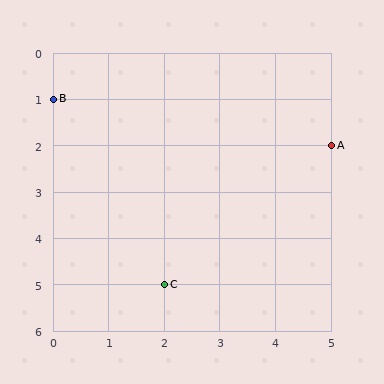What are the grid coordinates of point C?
Point C is at grid coordinates (2, 5).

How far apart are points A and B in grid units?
Points A and B are 5 columns and 1 row apart (about 5.1 grid units diagonally).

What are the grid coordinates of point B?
Point B is at grid coordinates (0, 1).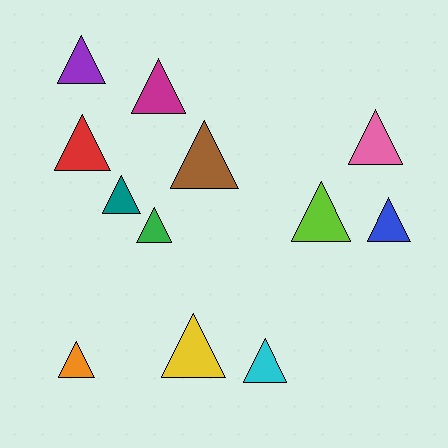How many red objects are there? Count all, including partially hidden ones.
There is 1 red object.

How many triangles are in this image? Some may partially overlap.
There are 12 triangles.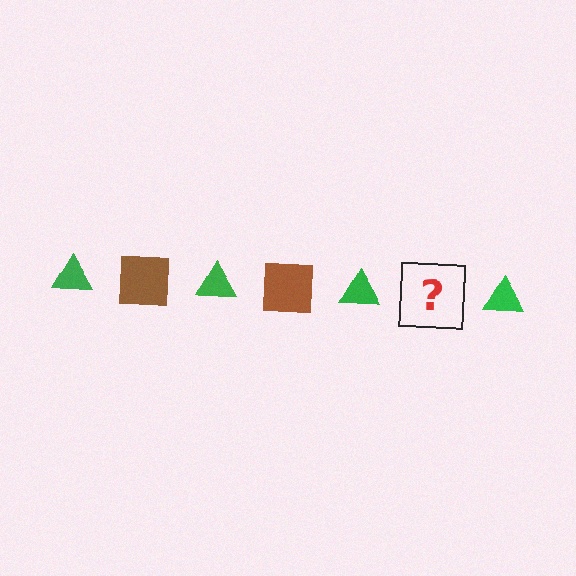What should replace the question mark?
The question mark should be replaced with a brown square.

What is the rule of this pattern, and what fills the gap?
The rule is that the pattern alternates between green triangle and brown square. The gap should be filled with a brown square.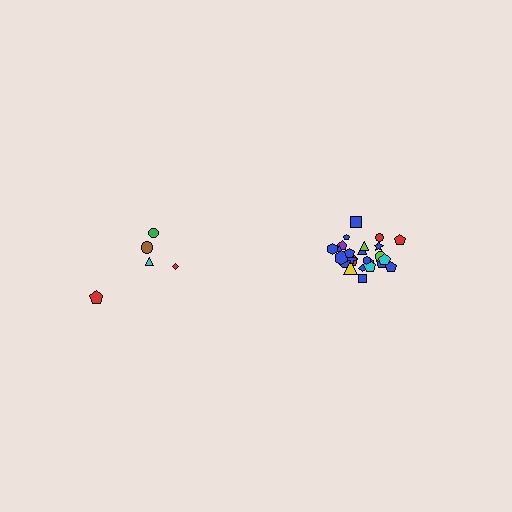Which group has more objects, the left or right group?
The right group.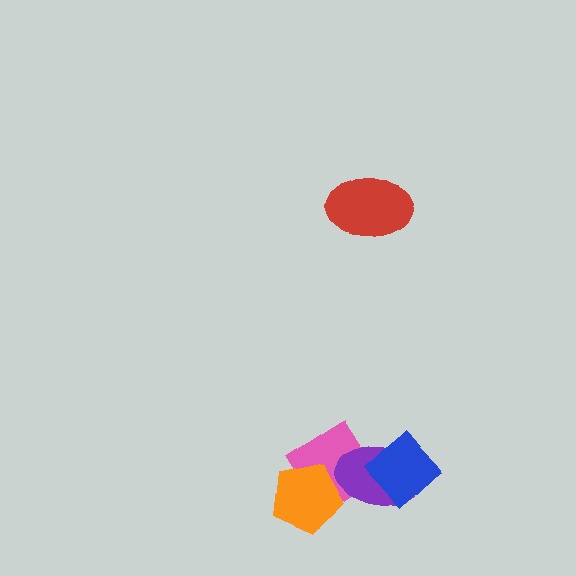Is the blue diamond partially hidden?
No, no other shape covers it.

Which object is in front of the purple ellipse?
The blue diamond is in front of the purple ellipse.